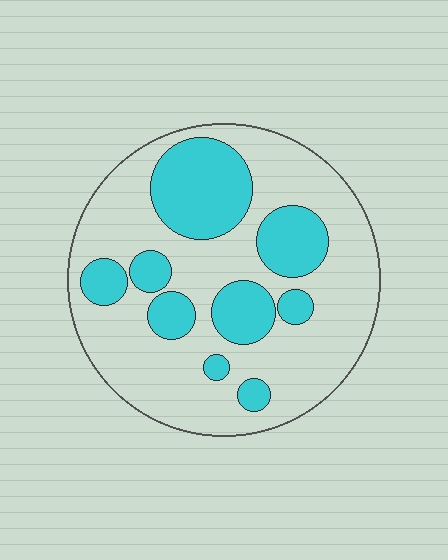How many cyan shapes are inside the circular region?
9.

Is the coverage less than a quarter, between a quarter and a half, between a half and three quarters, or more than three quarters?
Between a quarter and a half.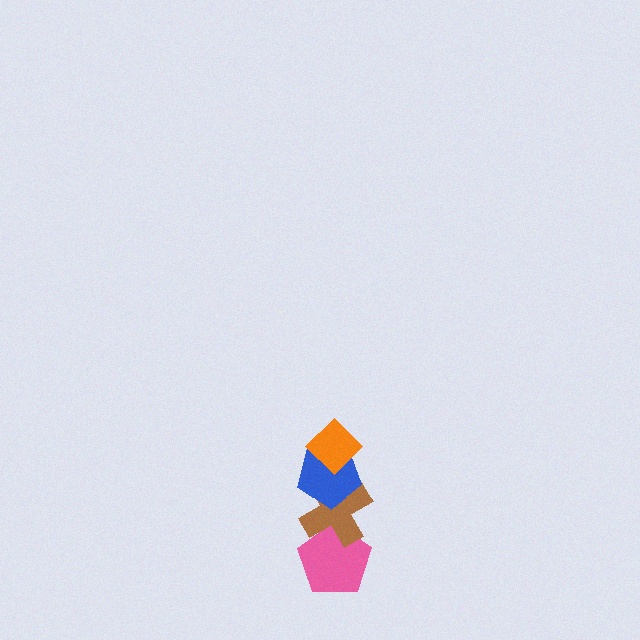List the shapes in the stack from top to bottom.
From top to bottom: the orange diamond, the blue pentagon, the brown cross, the pink pentagon.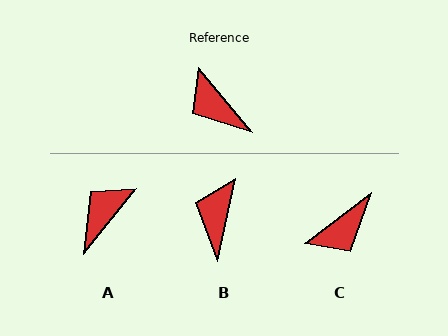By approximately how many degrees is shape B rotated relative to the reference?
Approximately 52 degrees clockwise.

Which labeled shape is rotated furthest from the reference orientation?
C, about 88 degrees away.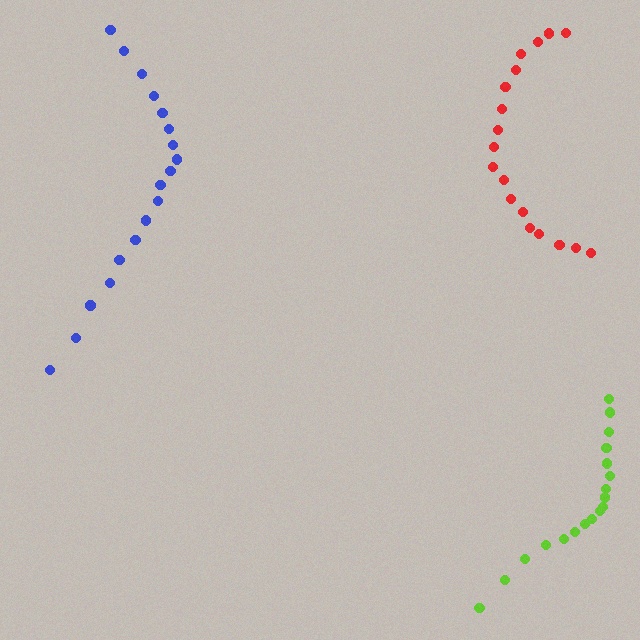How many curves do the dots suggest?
There are 3 distinct paths.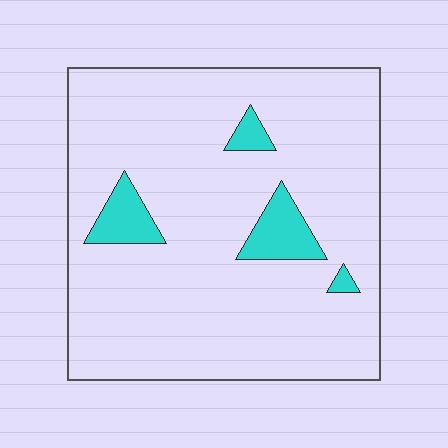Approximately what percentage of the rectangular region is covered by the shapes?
Approximately 10%.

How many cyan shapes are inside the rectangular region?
4.